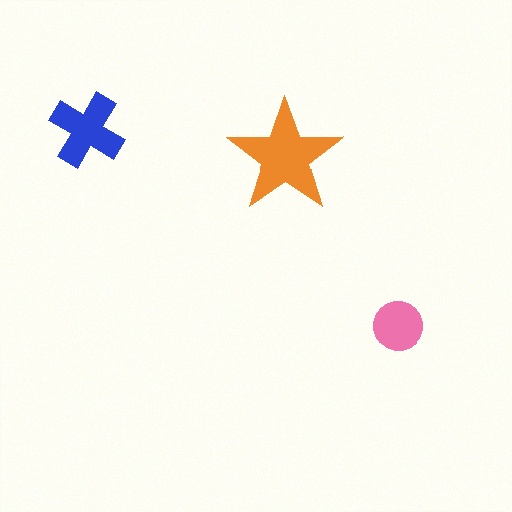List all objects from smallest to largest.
The pink circle, the blue cross, the orange star.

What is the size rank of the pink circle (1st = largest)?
3rd.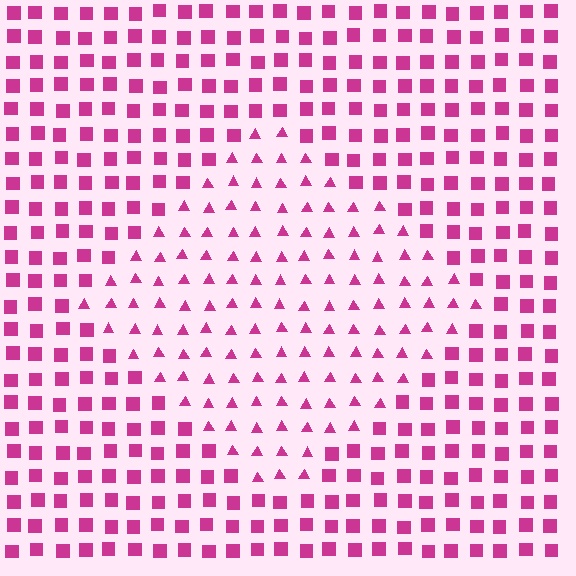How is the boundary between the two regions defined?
The boundary is defined by a change in element shape: triangles inside vs. squares outside. All elements share the same color and spacing.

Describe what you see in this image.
The image is filled with small magenta elements arranged in a uniform grid. A diamond-shaped region contains triangles, while the surrounding area contains squares. The boundary is defined purely by the change in element shape.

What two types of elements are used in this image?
The image uses triangles inside the diamond region and squares outside it.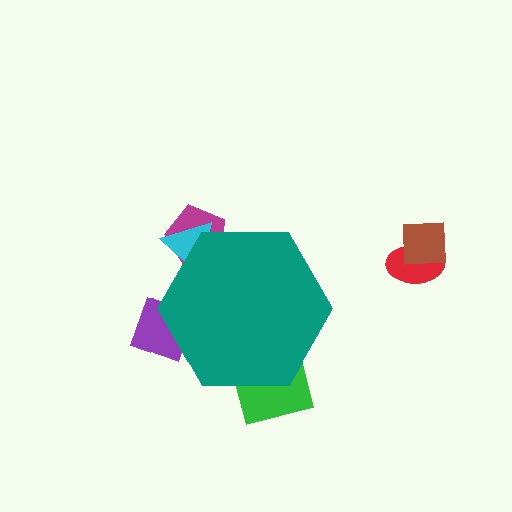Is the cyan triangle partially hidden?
Yes, the cyan triangle is partially hidden behind the teal hexagon.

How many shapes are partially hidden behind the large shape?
4 shapes are partially hidden.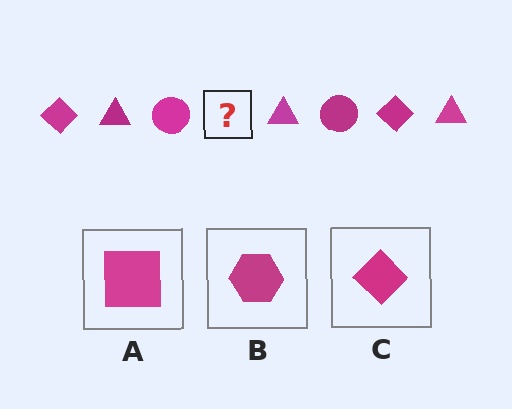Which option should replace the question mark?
Option C.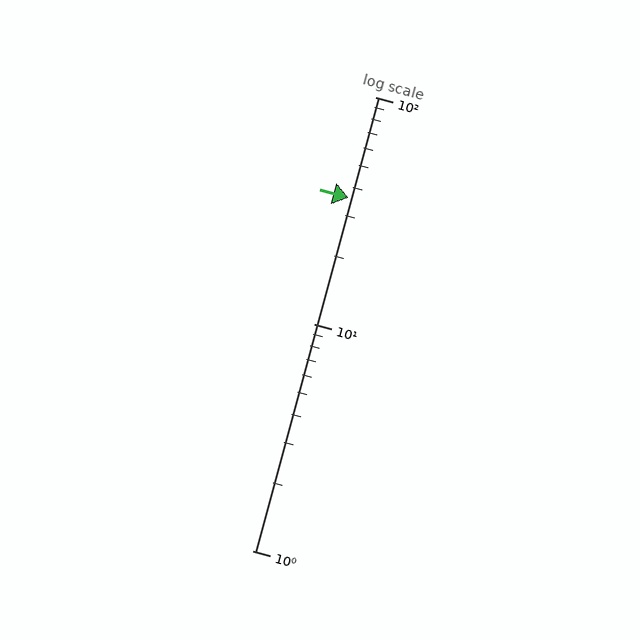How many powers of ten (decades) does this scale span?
The scale spans 2 decades, from 1 to 100.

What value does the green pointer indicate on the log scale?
The pointer indicates approximately 36.